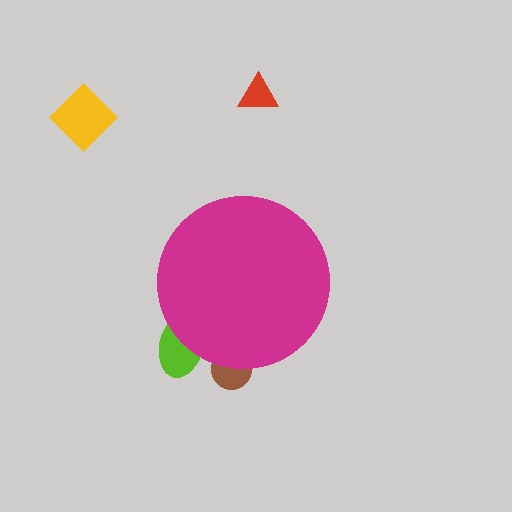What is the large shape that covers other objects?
A magenta circle.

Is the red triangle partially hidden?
No, the red triangle is fully visible.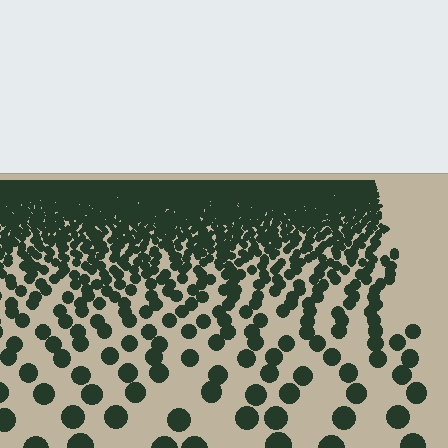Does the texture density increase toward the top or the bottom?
Density increases toward the top.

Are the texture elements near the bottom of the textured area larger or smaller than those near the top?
Larger. Near the bottom, elements are closer to the viewer and appear at a bigger on-screen size.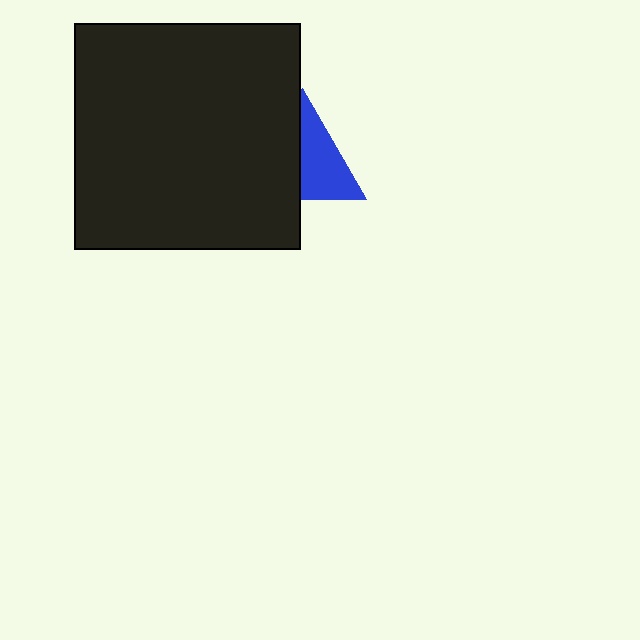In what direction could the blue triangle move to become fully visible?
The blue triangle could move right. That would shift it out from behind the black square entirely.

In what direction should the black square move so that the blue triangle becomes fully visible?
The black square should move left. That is the shortest direction to clear the overlap and leave the blue triangle fully visible.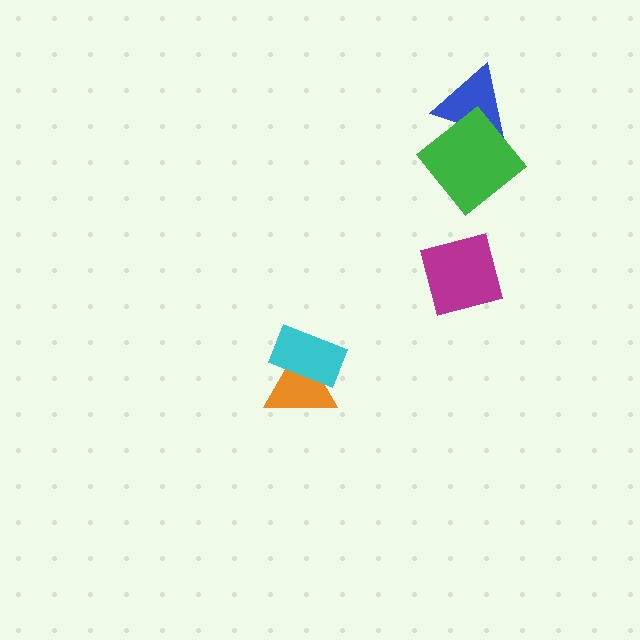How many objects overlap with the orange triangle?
1 object overlaps with the orange triangle.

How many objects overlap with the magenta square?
0 objects overlap with the magenta square.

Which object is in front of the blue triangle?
The green diamond is in front of the blue triangle.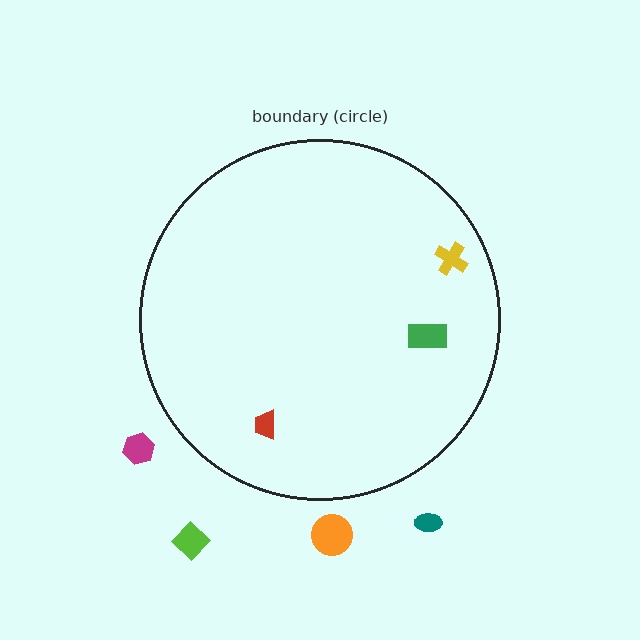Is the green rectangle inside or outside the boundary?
Inside.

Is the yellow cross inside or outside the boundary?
Inside.